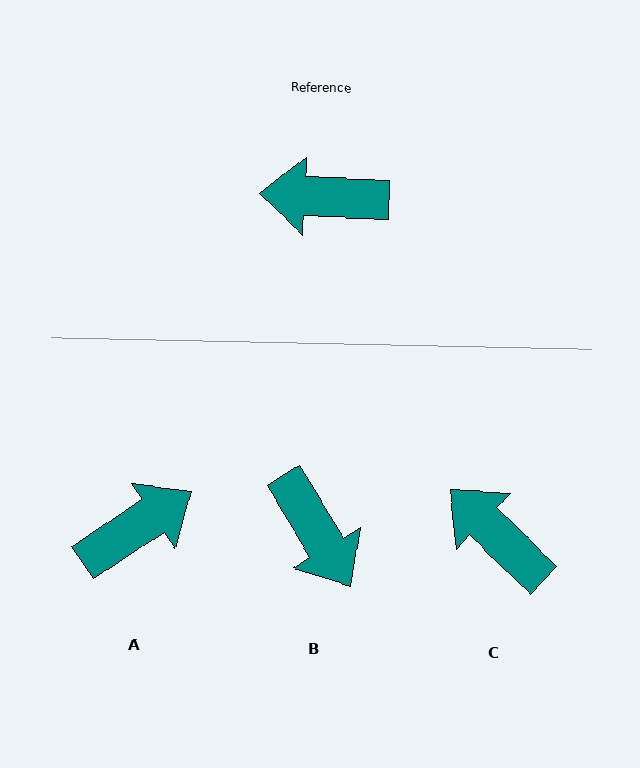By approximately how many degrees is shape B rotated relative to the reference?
Approximately 124 degrees counter-clockwise.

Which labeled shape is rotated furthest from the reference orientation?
A, about 143 degrees away.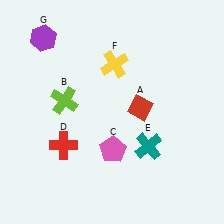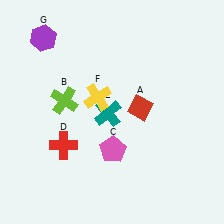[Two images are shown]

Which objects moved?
The objects that moved are: the teal cross (E), the yellow cross (F).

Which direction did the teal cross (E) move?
The teal cross (E) moved left.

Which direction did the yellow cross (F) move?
The yellow cross (F) moved down.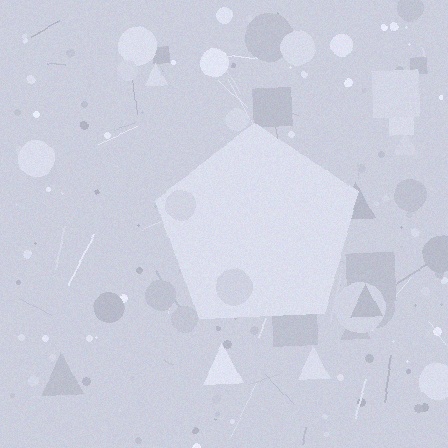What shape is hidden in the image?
A pentagon is hidden in the image.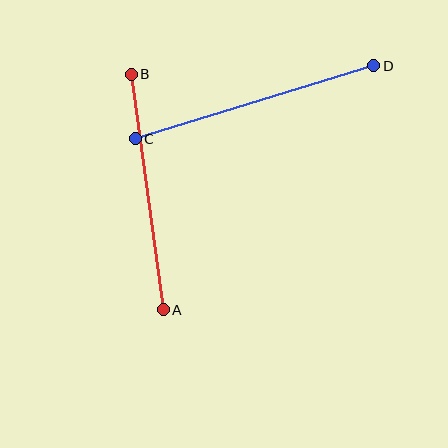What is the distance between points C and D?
The distance is approximately 250 pixels.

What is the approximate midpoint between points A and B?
The midpoint is at approximately (147, 192) pixels.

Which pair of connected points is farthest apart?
Points C and D are farthest apart.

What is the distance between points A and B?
The distance is approximately 237 pixels.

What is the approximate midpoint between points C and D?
The midpoint is at approximately (254, 102) pixels.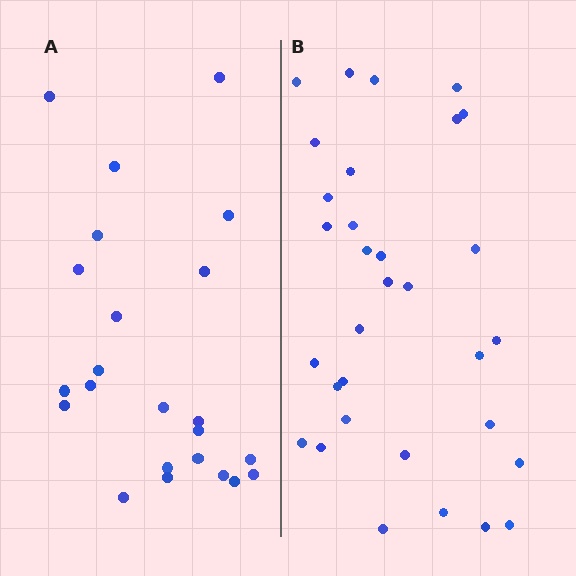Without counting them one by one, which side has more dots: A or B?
Region B (the right region) has more dots.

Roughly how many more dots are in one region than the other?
Region B has roughly 8 or so more dots than region A.